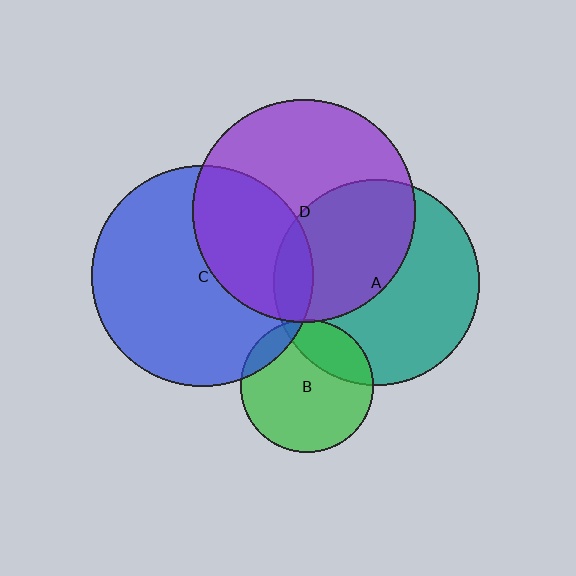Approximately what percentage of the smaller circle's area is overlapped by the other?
Approximately 5%.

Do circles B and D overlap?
Yes.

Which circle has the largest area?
Circle D (purple).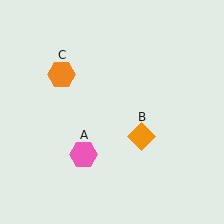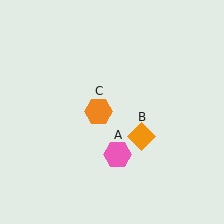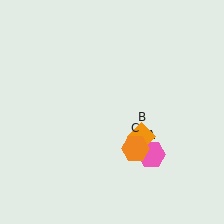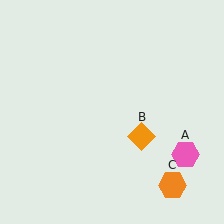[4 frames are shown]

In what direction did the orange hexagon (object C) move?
The orange hexagon (object C) moved down and to the right.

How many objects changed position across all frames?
2 objects changed position: pink hexagon (object A), orange hexagon (object C).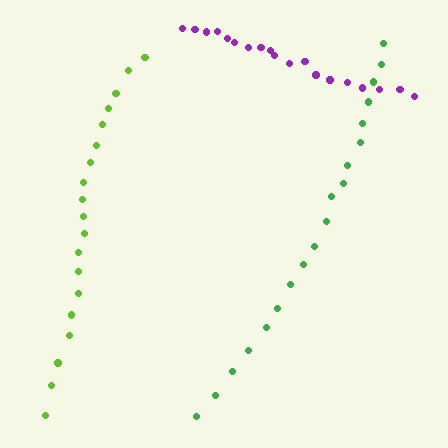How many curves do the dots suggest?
There are 3 distinct paths.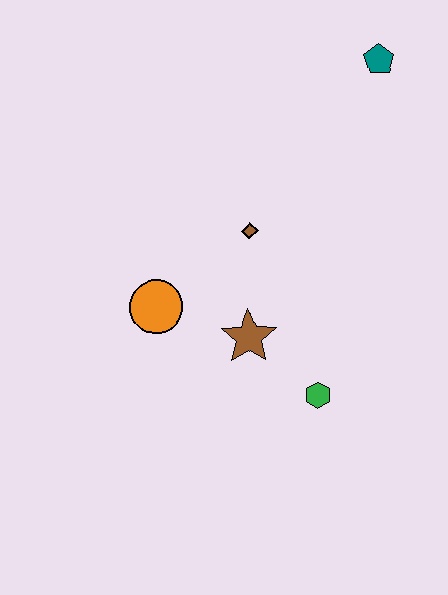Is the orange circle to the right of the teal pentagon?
No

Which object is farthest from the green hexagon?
The teal pentagon is farthest from the green hexagon.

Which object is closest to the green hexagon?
The brown star is closest to the green hexagon.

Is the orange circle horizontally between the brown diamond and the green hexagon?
No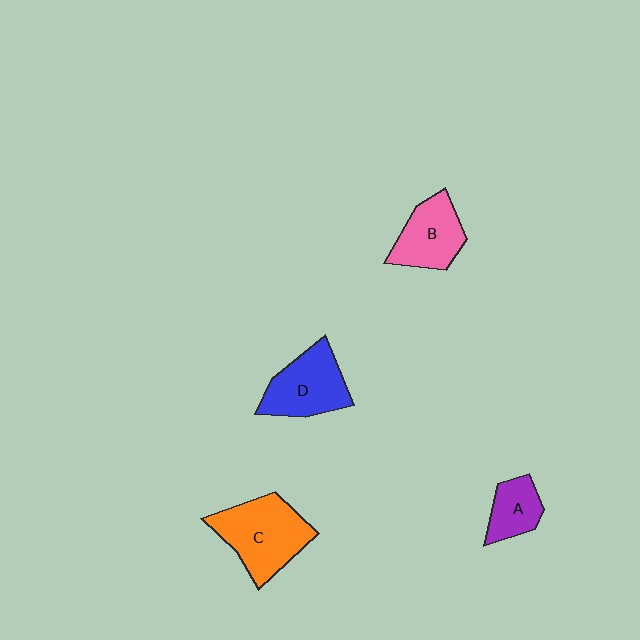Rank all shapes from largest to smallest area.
From largest to smallest: C (orange), D (blue), B (pink), A (purple).